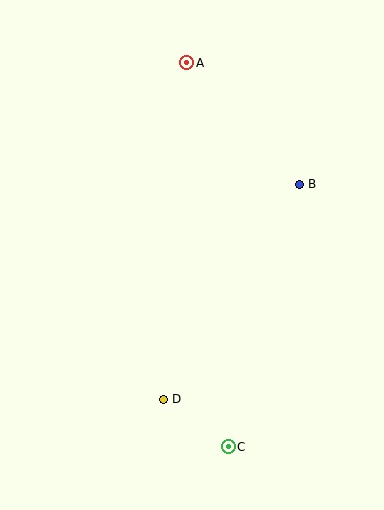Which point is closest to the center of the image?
Point B at (299, 184) is closest to the center.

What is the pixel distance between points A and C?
The distance between A and C is 386 pixels.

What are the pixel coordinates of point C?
Point C is at (228, 447).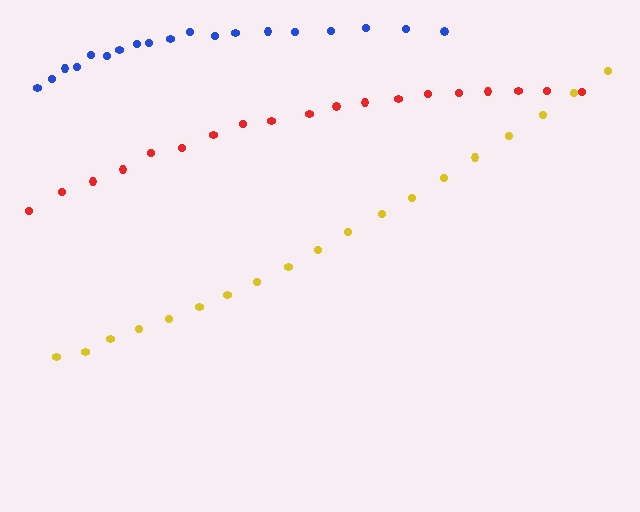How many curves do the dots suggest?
There are 3 distinct paths.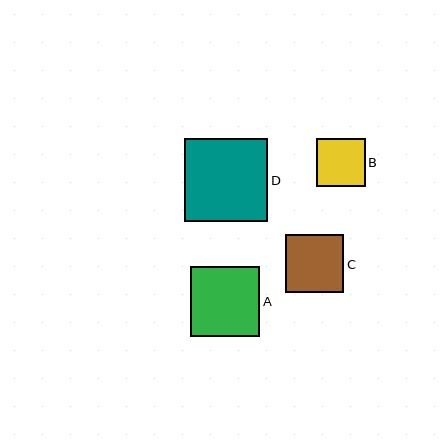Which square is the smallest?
Square B is the smallest with a size of approximately 49 pixels.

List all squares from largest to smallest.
From largest to smallest: D, A, C, B.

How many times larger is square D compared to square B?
Square D is approximately 1.7 times the size of square B.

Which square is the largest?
Square D is the largest with a size of approximately 83 pixels.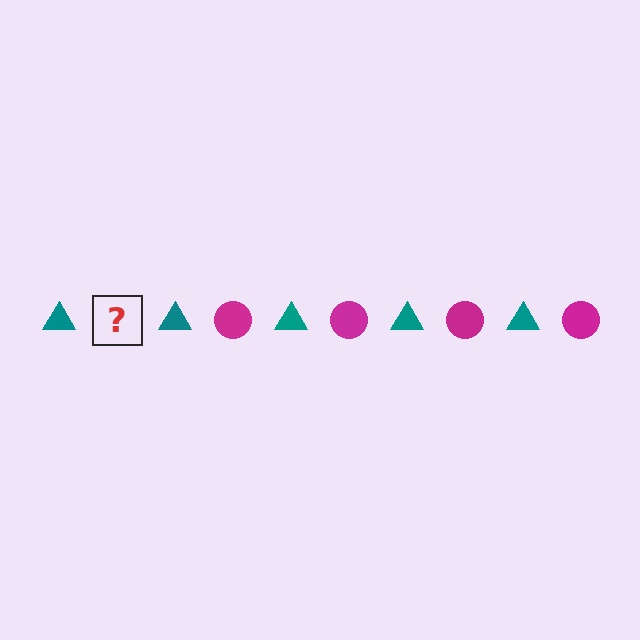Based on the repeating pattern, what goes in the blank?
The blank should be a magenta circle.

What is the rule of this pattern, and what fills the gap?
The rule is that the pattern alternates between teal triangle and magenta circle. The gap should be filled with a magenta circle.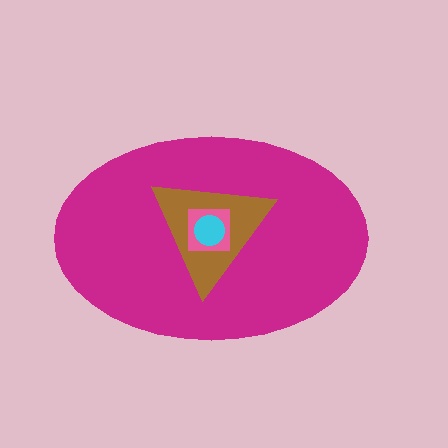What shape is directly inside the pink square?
The cyan circle.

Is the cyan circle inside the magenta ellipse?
Yes.